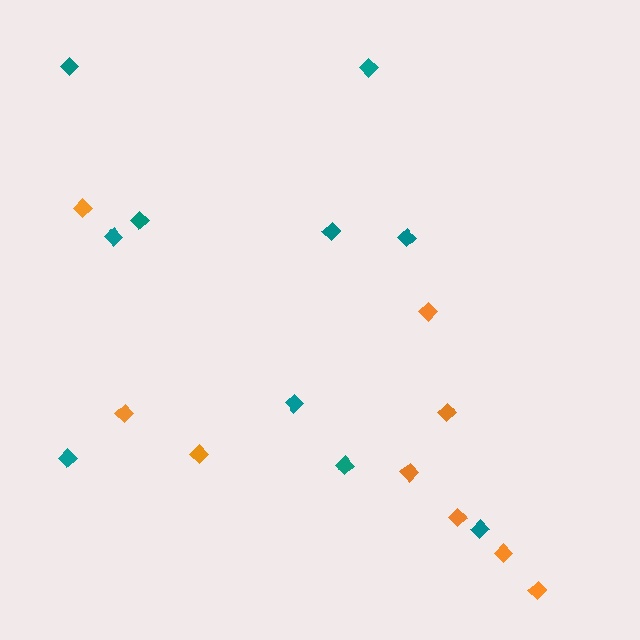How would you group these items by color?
There are 2 groups: one group of orange diamonds (9) and one group of teal diamonds (10).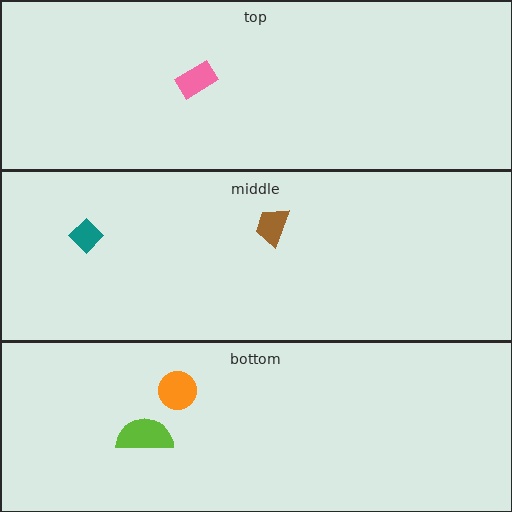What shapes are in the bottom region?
The lime semicircle, the orange circle.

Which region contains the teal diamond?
The middle region.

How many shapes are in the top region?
1.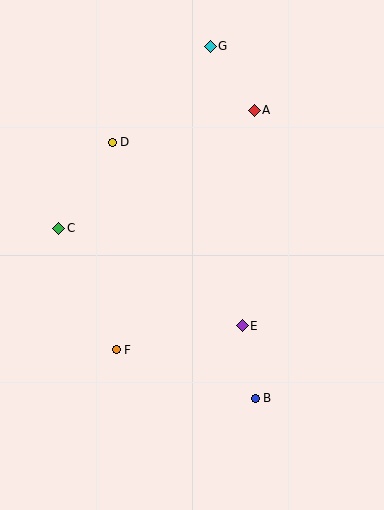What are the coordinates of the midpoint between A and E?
The midpoint between A and E is at (248, 218).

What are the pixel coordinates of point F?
Point F is at (116, 350).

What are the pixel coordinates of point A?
Point A is at (254, 110).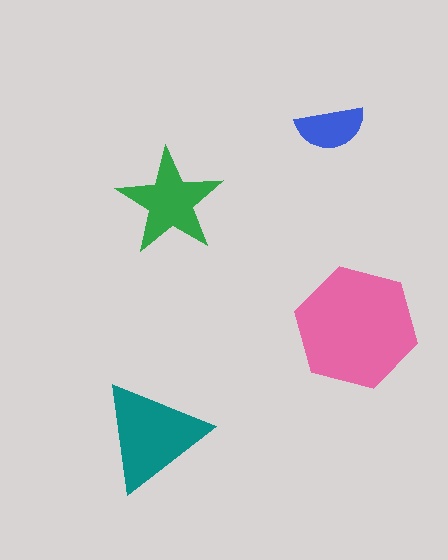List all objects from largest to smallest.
The pink hexagon, the teal triangle, the green star, the blue semicircle.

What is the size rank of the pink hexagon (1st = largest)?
1st.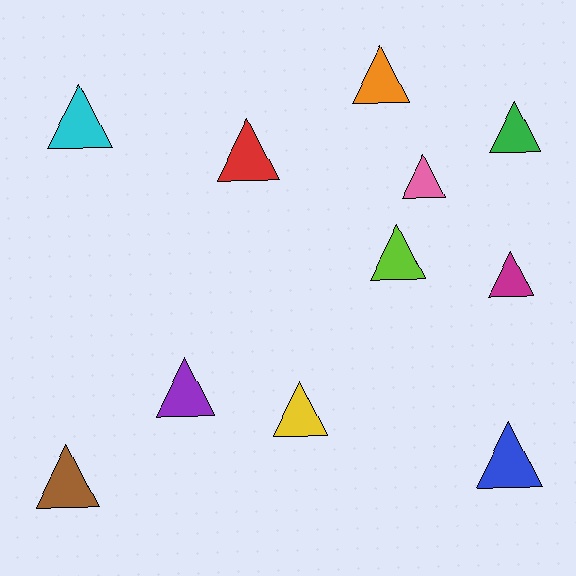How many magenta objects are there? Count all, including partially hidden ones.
There is 1 magenta object.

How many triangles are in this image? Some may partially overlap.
There are 11 triangles.